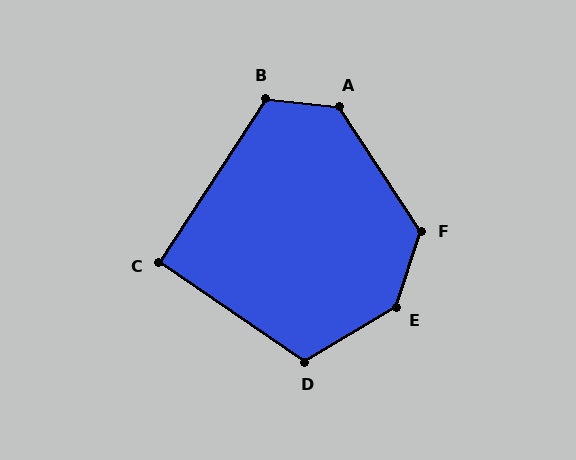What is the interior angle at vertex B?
Approximately 117 degrees (obtuse).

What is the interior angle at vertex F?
Approximately 128 degrees (obtuse).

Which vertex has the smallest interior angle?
C, at approximately 91 degrees.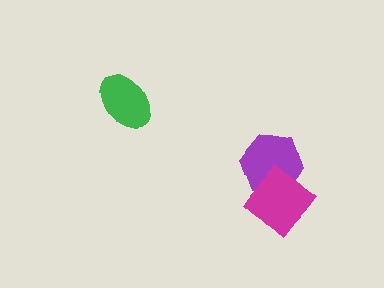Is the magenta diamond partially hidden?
No, no other shape covers it.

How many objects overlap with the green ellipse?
0 objects overlap with the green ellipse.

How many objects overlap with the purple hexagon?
1 object overlaps with the purple hexagon.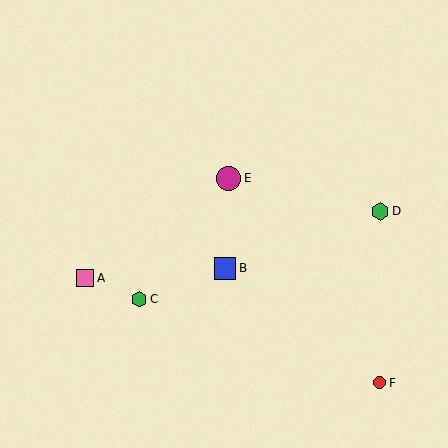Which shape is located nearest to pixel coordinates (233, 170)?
The magenta circle (labeled E) at (228, 178) is nearest to that location.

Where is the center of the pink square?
The center of the pink square is at (85, 278).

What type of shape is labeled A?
Shape A is a pink square.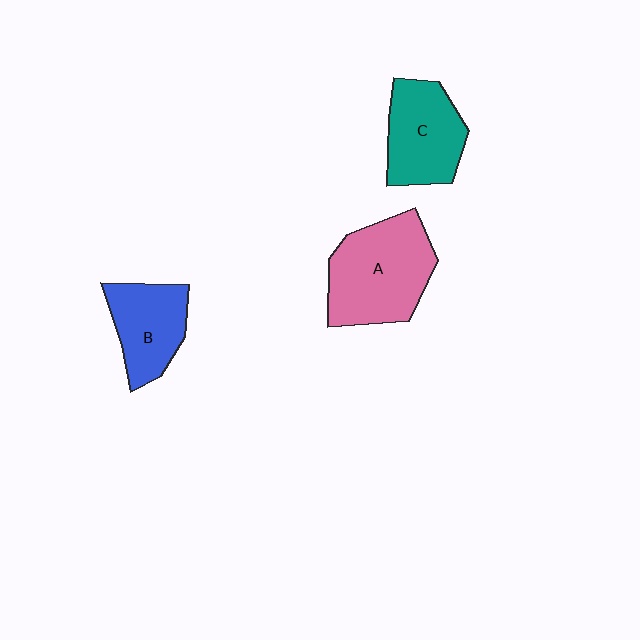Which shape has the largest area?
Shape A (pink).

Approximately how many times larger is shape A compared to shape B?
Approximately 1.5 times.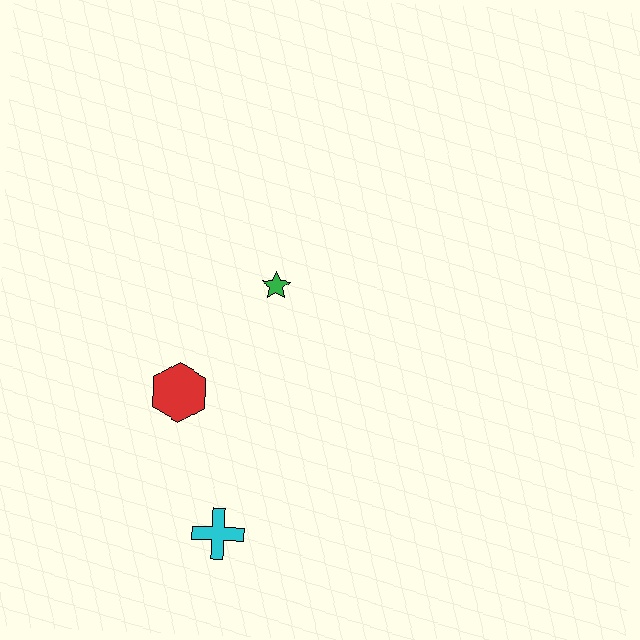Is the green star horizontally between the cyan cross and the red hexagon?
No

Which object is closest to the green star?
The red hexagon is closest to the green star.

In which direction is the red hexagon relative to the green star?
The red hexagon is below the green star.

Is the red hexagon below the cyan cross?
No